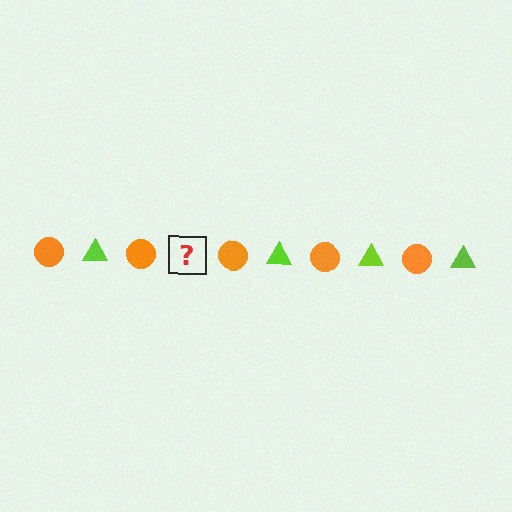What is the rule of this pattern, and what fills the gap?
The rule is that the pattern alternates between orange circle and lime triangle. The gap should be filled with a lime triangle.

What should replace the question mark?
The question mark should be replaced with a lime triangle.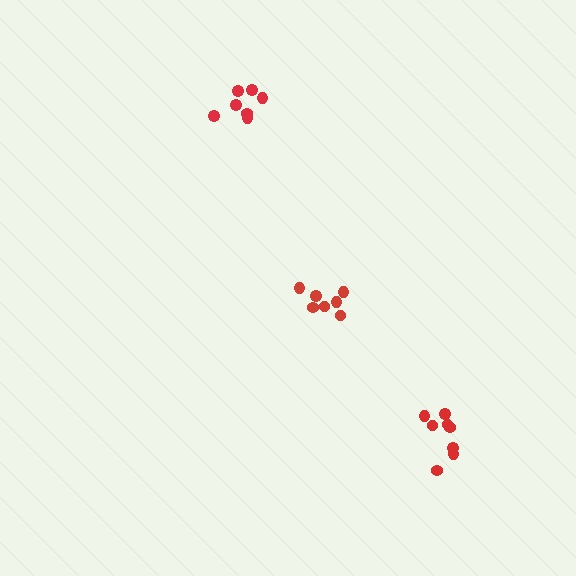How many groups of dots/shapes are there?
There are 3 groups.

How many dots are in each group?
Group 1: 7 dots, Group 2: 8 dots, Group 3: 7 dots (22 total).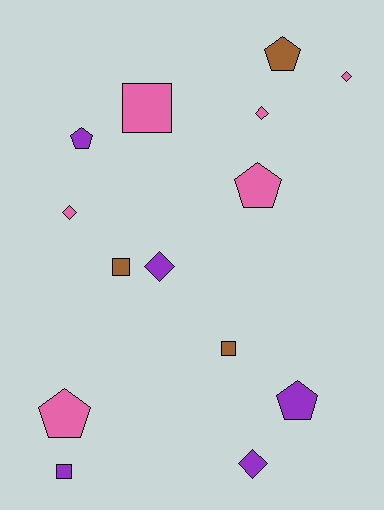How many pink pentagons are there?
There are 2 pink pentagons.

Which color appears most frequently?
Pink, with 6 objects.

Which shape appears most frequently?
Diamond, with 5 objects.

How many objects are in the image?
There are 14 objects.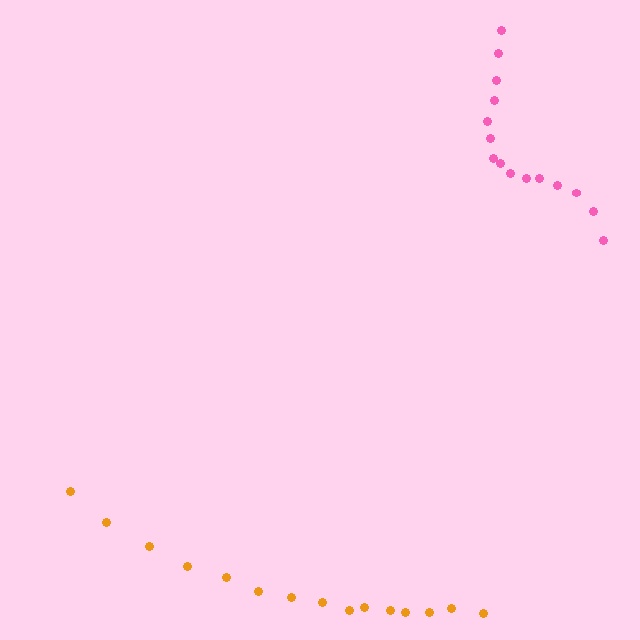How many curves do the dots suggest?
There are 2 distinct paths.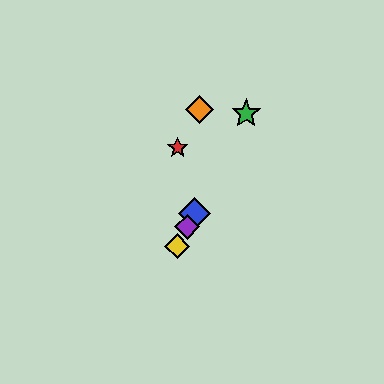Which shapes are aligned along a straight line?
The blue diamond, the green star, the yellow diamond, the purple diamond are aligned along a straight line.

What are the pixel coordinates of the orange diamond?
The orange diamond is at (200, 110).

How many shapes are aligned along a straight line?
4 shapes (the blue diamond, the green star, the yellow diamond, the purple diamond) are aligned along a straight line.